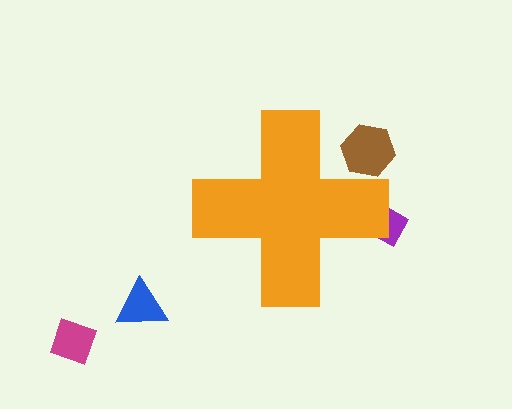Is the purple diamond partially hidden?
Yes, the purple diamond is partially hidden behind the orange cross.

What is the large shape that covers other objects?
An orange cross.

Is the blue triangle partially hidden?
No, the blue triangle is fully visible.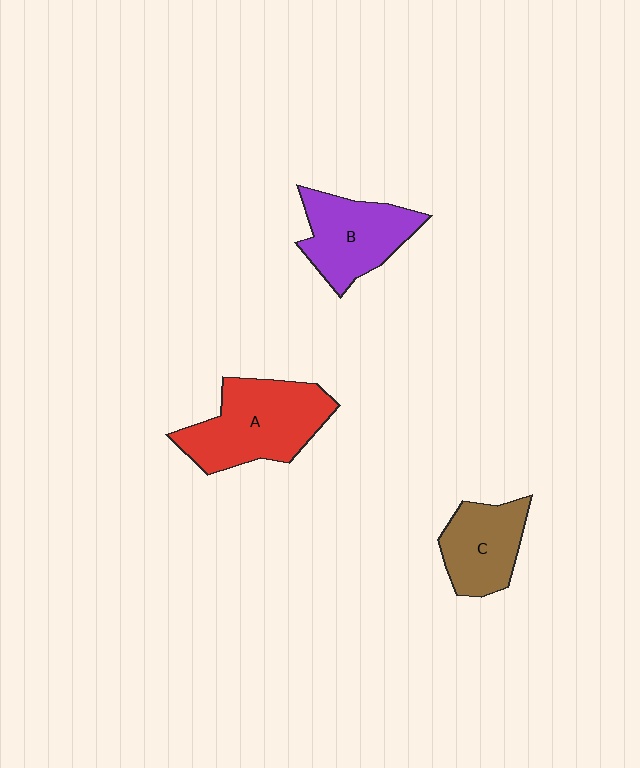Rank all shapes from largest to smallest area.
From largest to smallest: A (red), B (purple), C (brown).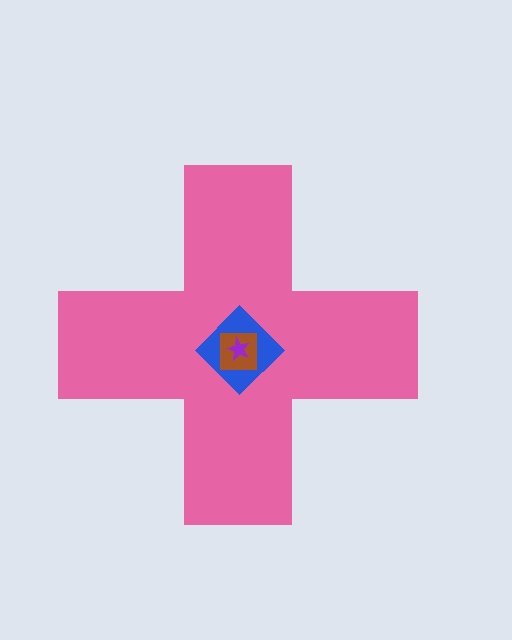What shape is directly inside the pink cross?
The blue diamond.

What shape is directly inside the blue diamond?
The brown square.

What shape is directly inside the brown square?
The purple star.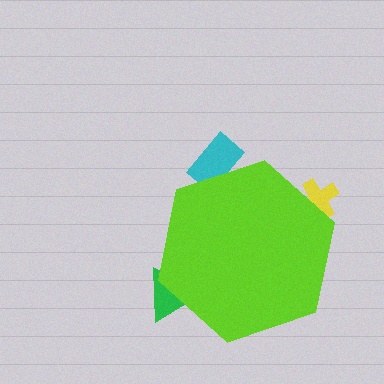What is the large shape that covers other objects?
A lime hexagon.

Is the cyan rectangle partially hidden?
Yes, the cyan rectangle is partially hidden behind the lime hexagon.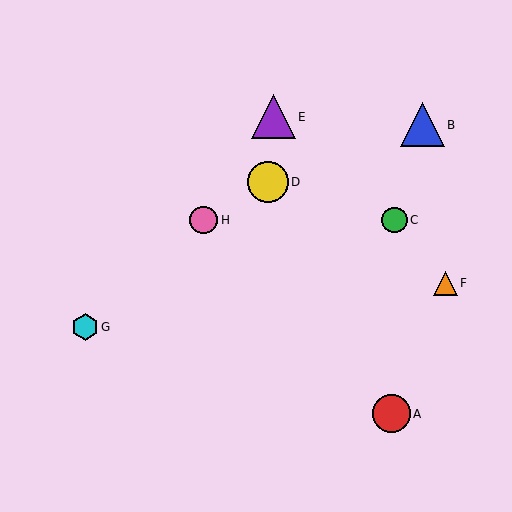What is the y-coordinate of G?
Object G is at y≈327.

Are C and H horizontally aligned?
Yes, both are at y≈220.